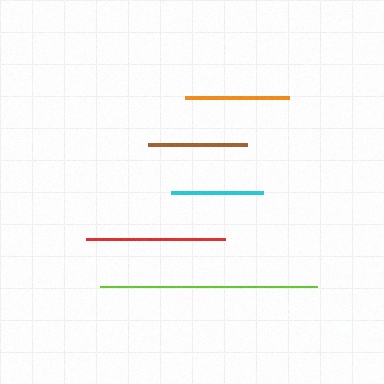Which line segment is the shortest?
The cyan line is the shortest at approximately 92 pixels.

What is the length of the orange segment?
The orange segment is approximately 104 pixels long.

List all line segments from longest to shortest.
From longest to shortest: lime, red, orange, brown, cyan.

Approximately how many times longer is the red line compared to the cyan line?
The red line is approximately 1.5 times the length of the cyan line.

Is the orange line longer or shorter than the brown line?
The orange line is longer than the brown line.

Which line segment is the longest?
The lime line is the longest at approximately 216 pixels.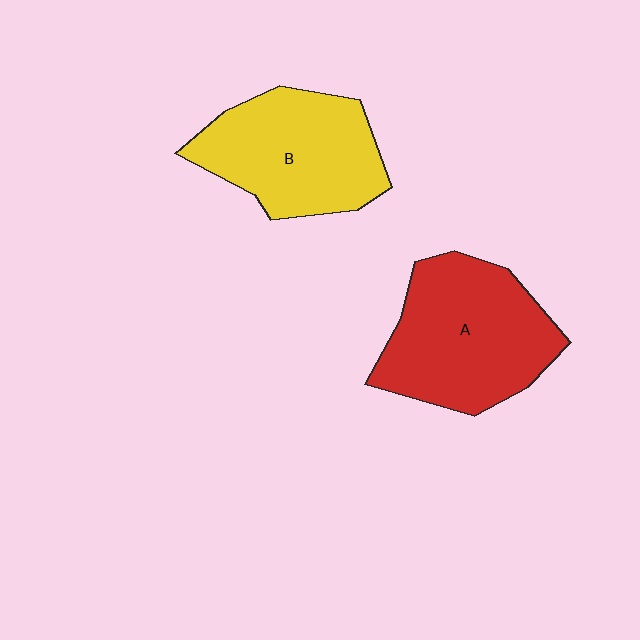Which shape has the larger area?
Shape A (red).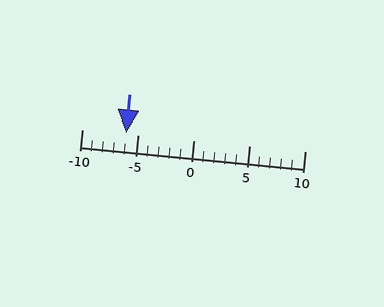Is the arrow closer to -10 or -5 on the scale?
The arrow is closer to -5.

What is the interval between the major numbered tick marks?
The major tick marks are spaced 5 units apart.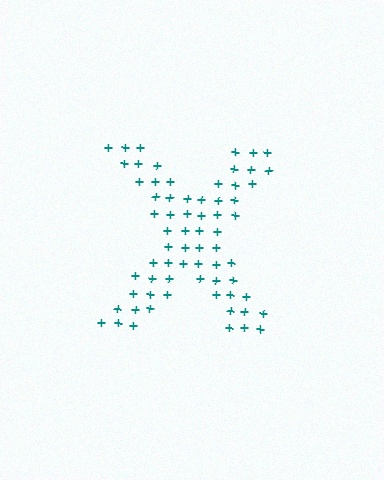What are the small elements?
The small elements are plus signs.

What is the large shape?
The large shape is the letter X.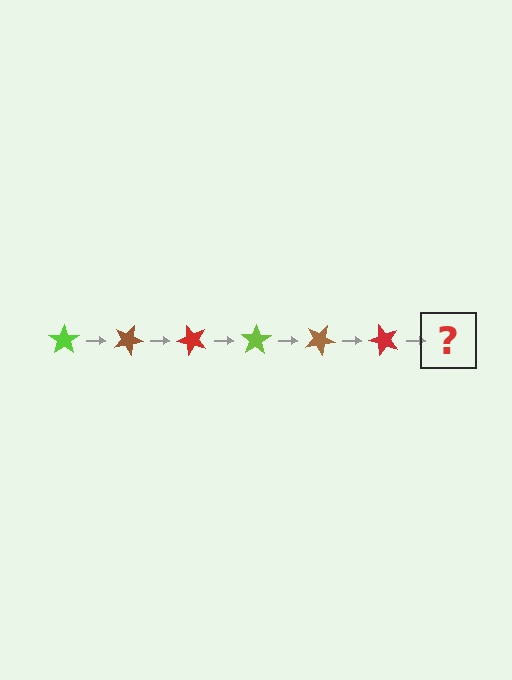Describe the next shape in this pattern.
It should be a lime star, rotated 150 degrees from the start.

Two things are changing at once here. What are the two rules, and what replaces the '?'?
The two rules are that it rotates 25 degrees each step and the color cycles through lime, brown, and red. The '?' should be a lime star, rotated 150 degrees from the start.